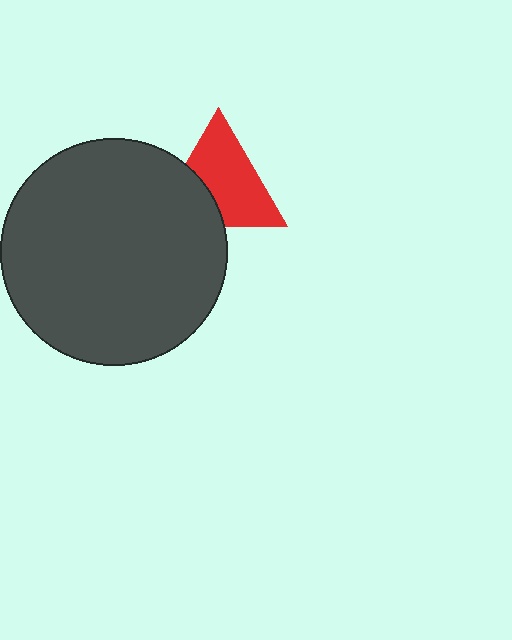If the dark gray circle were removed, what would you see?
You would see the complete red triangle.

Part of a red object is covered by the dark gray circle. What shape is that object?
It is a triangle.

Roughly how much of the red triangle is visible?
Most of it is visible (roughly 67%).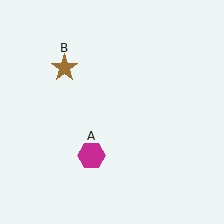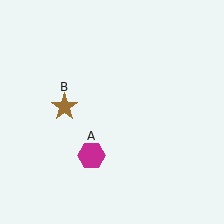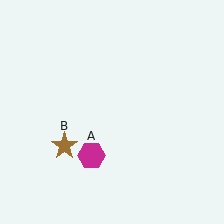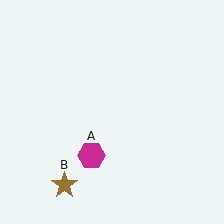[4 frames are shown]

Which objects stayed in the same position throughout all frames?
Magenta hexagon (object A) remained stationary.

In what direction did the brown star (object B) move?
The brown star (object B) moved down.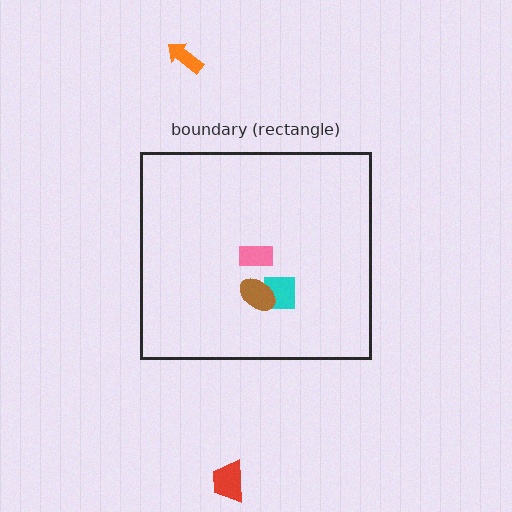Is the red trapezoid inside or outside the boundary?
Outside.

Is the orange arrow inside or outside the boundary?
Outside.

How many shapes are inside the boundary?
3 inside, 2 outside.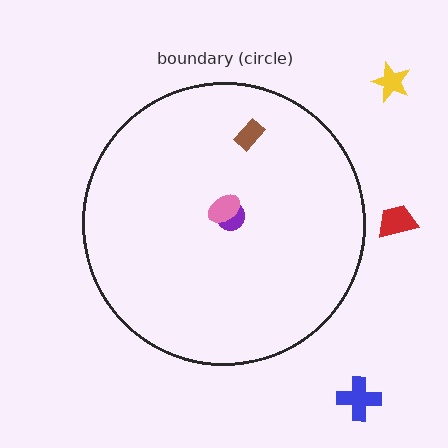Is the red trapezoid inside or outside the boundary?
Outside.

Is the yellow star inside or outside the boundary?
Outside.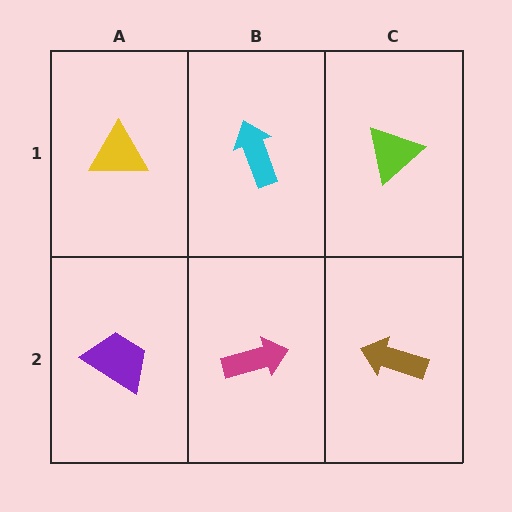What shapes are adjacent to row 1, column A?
A purple trapezoid (row 2, column A), a cyan arrow (row 1, column B).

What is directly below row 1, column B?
A magenta arrow.